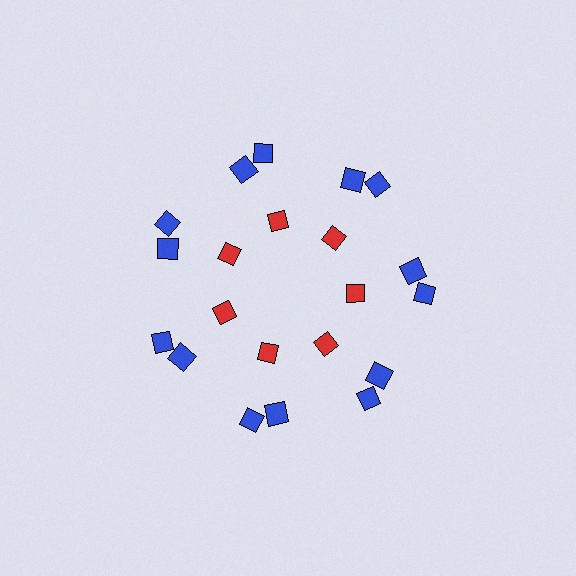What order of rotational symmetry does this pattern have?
This pattern has 7-fold rotational symmetry.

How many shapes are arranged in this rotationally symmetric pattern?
There are 21 shapes, arranged in 7 groups of 3.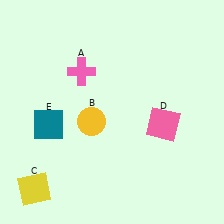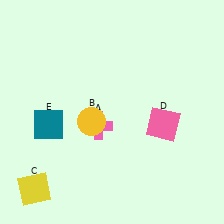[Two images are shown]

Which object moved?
The pink cross (A) moved down.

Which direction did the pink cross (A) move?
The pink cross (A) moved down.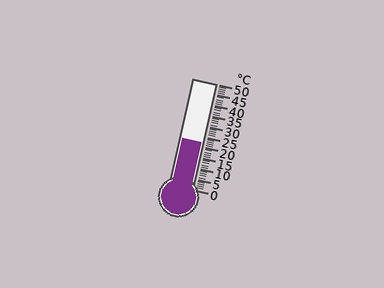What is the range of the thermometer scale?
The thermometer scale ranges from 0°C to 50°C.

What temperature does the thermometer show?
The thermometer shows approximately 22°C.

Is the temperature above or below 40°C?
The temperature is below 40°C.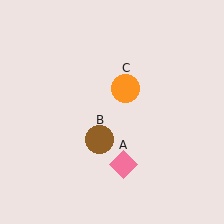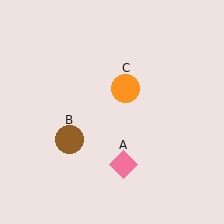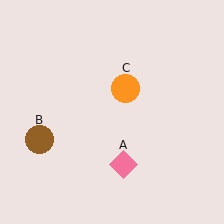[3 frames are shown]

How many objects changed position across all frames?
1 object changed position: brown circle (object B).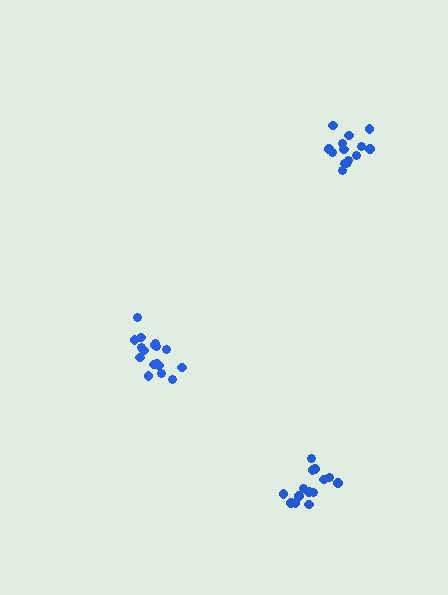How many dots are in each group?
Group 1: 17 dots, Group 2: 14 dots, Group 3: 15 dots (46 total).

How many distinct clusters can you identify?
There are 3 distinct clusters.